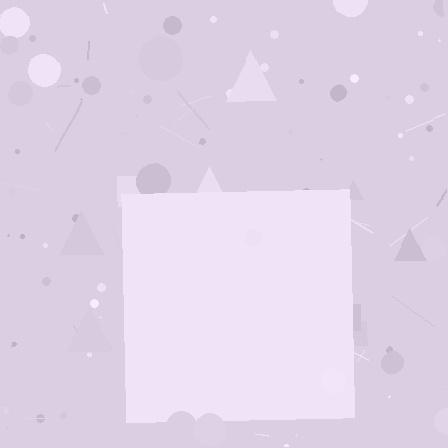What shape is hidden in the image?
A square is hidden in the image.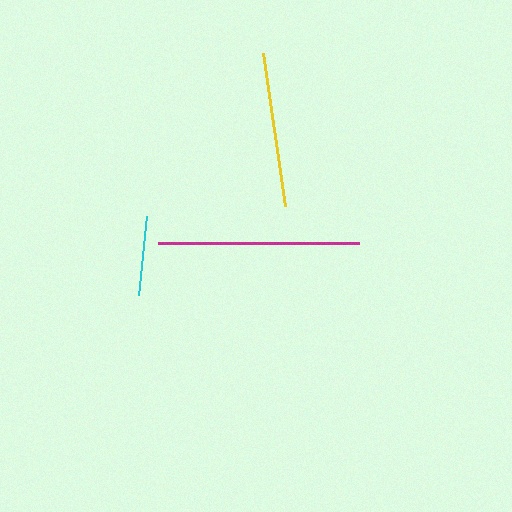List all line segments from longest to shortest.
From longest to shortest: magenta, yellow, cyan.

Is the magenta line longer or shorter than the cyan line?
The magenta line is longer than the cyan line.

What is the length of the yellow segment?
The yellow segment is approximately 155 pixels long.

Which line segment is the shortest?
The cyan line is the shortest at approximately 79 pixels.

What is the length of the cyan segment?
The cyan segment is approximately 79 pixels long.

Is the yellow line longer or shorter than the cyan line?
The yellow line is longer than the cyan line.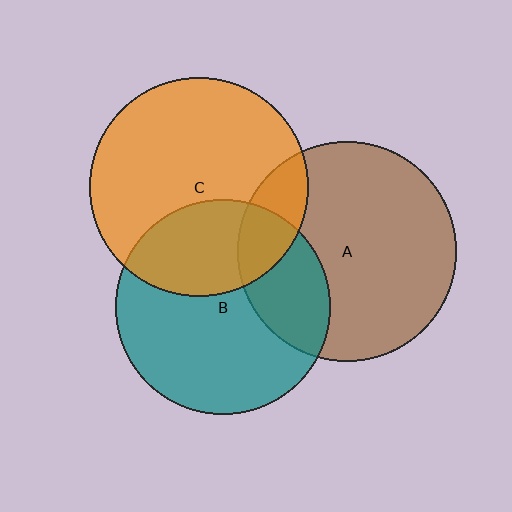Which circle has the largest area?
Circle A (brown).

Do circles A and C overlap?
Yes.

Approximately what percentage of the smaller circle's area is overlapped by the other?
Approximately 15%.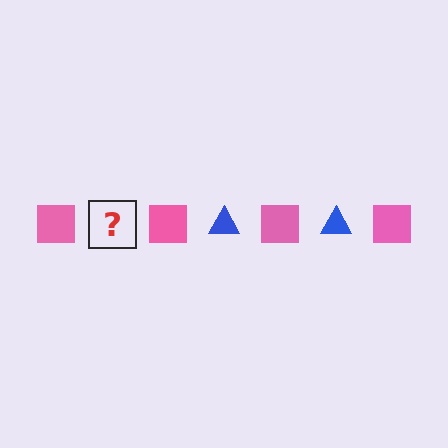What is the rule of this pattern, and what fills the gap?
The rule is that the pattern alternates between pink square and blue triangle. The gap should be filled with a blue triangle.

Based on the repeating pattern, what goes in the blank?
The blank should be a blue triangle.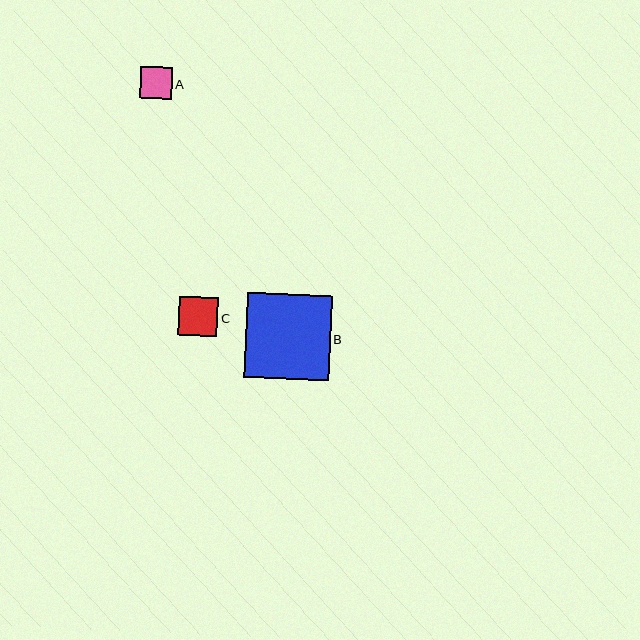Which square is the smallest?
Square A is the smallest with a size of approximately 32 pixels.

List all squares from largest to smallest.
From largest to smallest: B, C, A.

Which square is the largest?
Square B is the largest with a size of approximately 85 pixels.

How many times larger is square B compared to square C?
Square B is approximately 2.2 times the size of square C.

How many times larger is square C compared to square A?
Square C is approximately 1.2 times the size of square A.